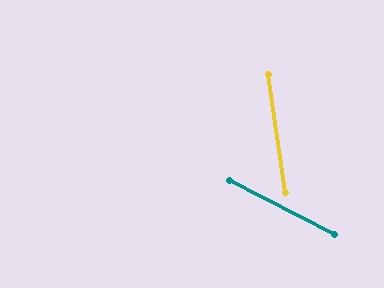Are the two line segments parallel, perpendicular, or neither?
Neither parallel nor perpendicular — they differ by about 54°.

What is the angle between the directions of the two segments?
Approximately 54 degrees.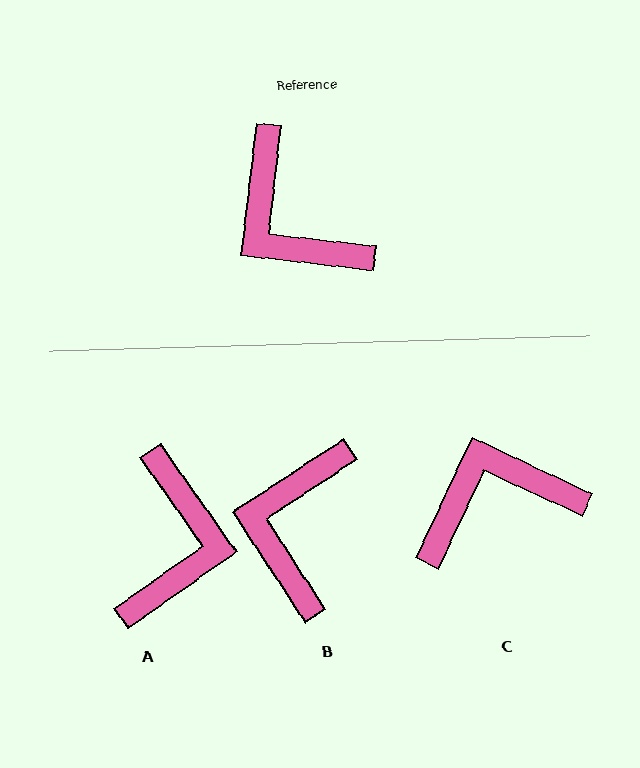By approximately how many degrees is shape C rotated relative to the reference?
Approximately 108 degrees clockwise.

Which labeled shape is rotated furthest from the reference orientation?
A, about 132 degrees away.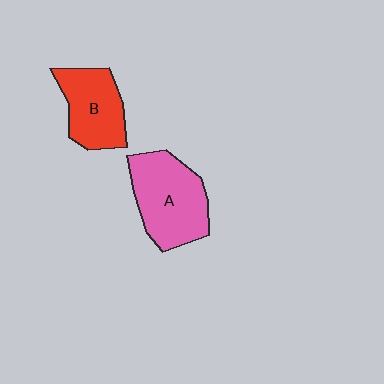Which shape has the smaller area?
Shape B (red).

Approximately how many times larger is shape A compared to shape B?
Approximately 1.3 times.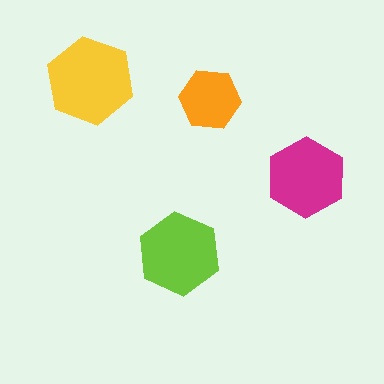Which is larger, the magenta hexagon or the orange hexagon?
The magenta one.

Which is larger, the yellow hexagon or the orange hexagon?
The yellow one.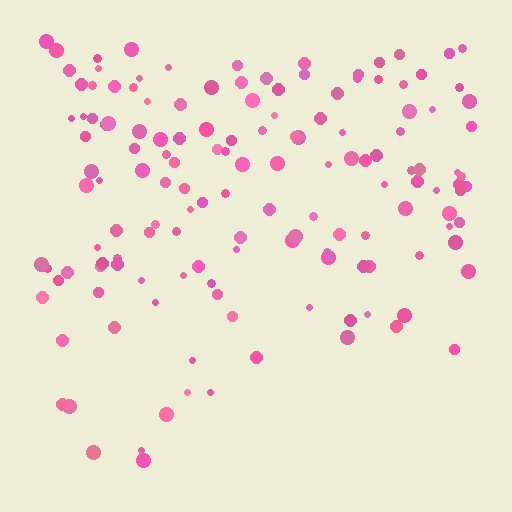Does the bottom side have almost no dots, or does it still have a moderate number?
Still a moderate number, just noticeably fewer than the top.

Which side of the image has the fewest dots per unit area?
The bottom.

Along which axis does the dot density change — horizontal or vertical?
Vertical.